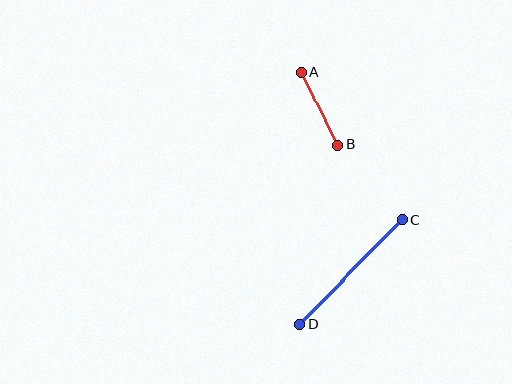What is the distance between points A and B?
The distance is approximately 81 pixels.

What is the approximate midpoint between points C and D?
The midpoint is at approximately (351, 272) pixels.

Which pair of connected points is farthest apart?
Points C and D are farthest apart.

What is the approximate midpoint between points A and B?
The midpoint is at approximately (319, 109) pixels.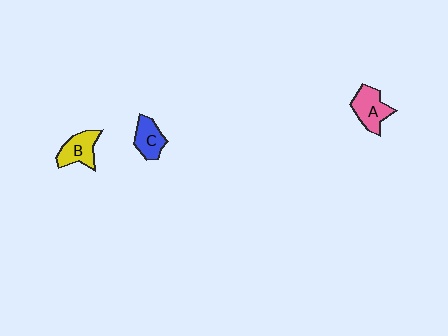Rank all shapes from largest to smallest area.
From largest to smallest: A (pink), B (yellow), C (blue).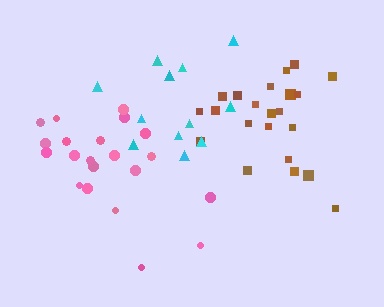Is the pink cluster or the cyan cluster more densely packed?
Pink.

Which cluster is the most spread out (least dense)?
Cyan.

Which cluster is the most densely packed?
Brown.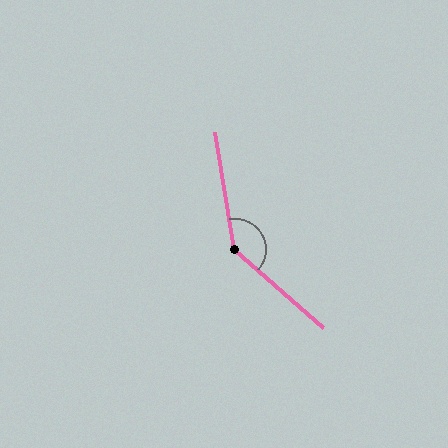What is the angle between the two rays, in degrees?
Approximately 140 degrees.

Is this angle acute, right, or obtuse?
It is obtuse.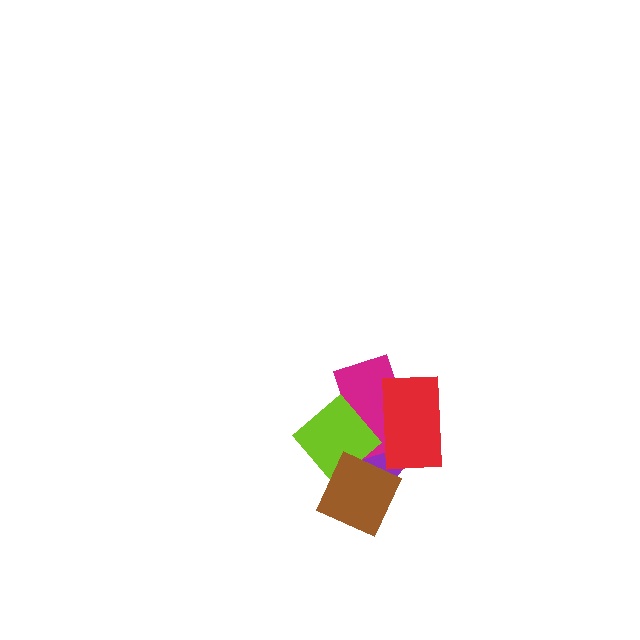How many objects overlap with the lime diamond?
3 objects overlap with the lime diamond.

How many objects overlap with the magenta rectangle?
3 objects overlap with the magenta rectangle.